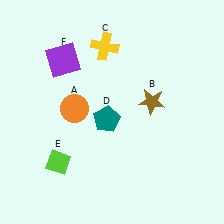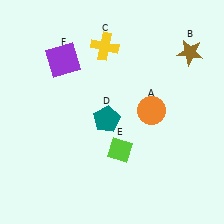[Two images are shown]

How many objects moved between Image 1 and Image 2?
3 objects moved between the two images.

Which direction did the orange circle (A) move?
The orange circle (A) moved right.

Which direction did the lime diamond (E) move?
The lime diamond (E) moved right.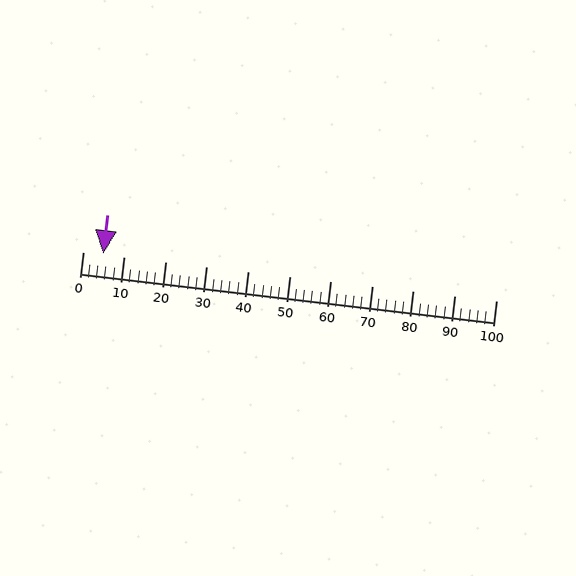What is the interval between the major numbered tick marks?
The major tick marks are spaced 10 units apart.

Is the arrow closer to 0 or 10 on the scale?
The arrow is closer to 0.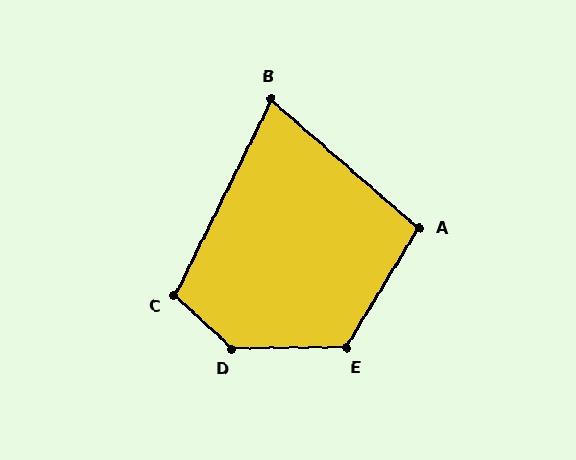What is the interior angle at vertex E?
Approximately 122 degrees (obtuse).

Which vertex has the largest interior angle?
D, at approximately 137 degrees.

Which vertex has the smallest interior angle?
B, at approximately 75 degrees.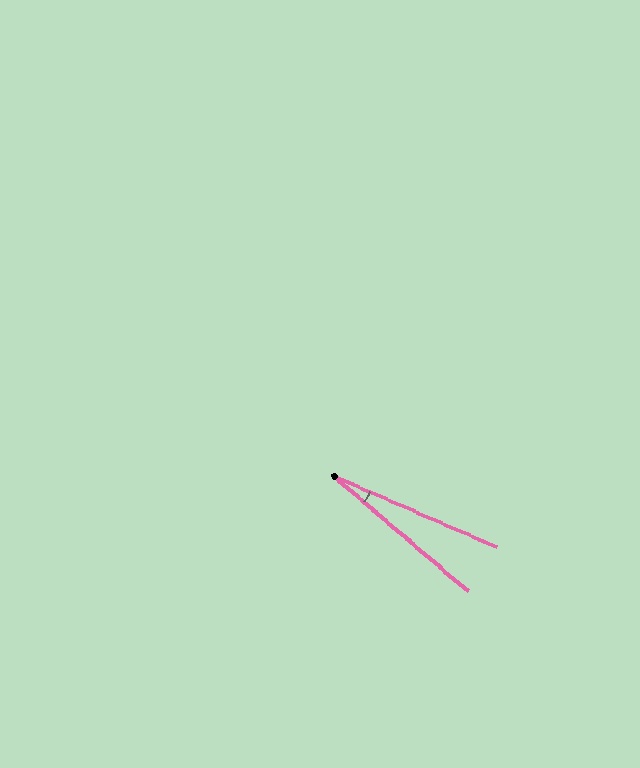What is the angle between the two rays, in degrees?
Approximately 17 degrees.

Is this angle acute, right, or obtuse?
It is acute.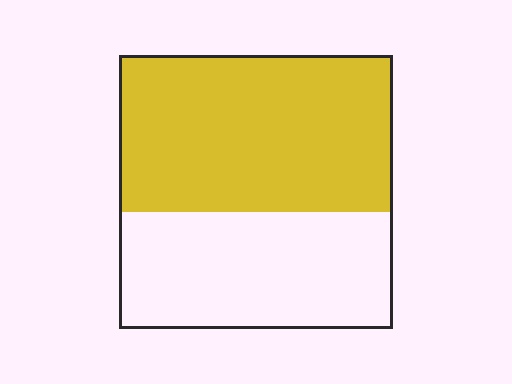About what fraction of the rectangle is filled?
About three fifths (3/5).